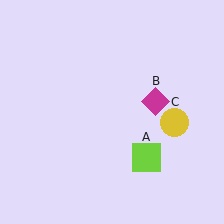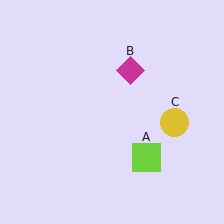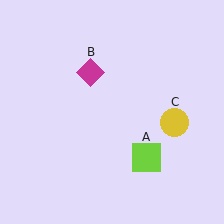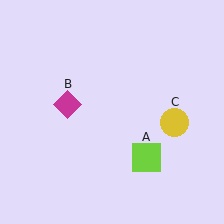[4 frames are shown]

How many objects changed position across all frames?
1 object changed position: magenta diamond (object B).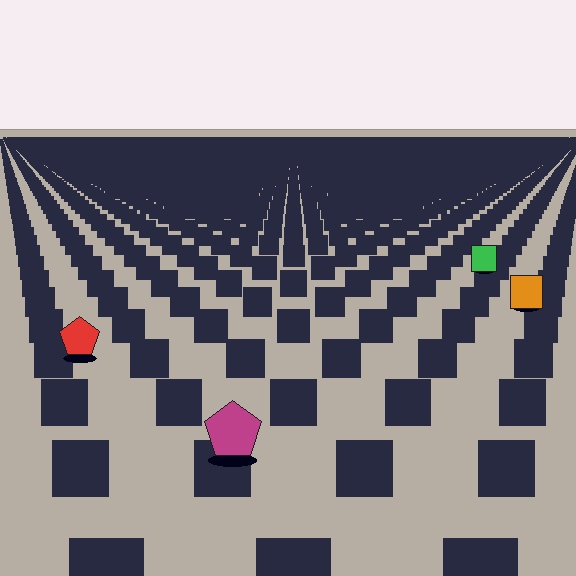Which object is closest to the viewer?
The magenta pentagon is closest. The texture marks near it are larger and more spread out.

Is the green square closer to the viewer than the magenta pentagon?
No. The magenta pentagon is closer — you can tell from the texture gradient: the ground texture is coarser near it.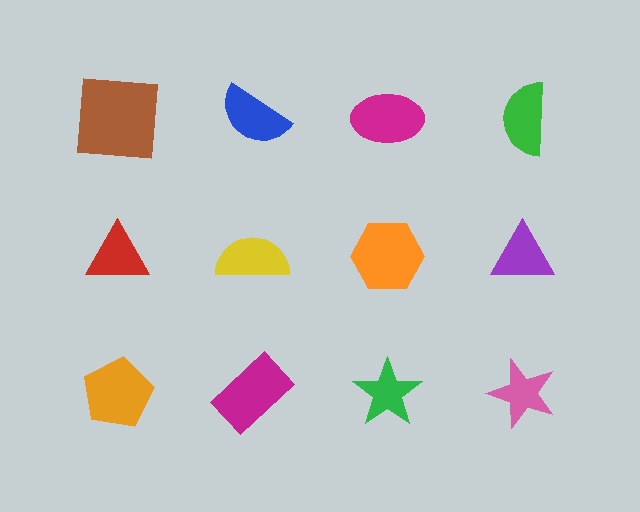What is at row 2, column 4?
A purple triangle.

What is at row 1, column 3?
A magenta ellipse.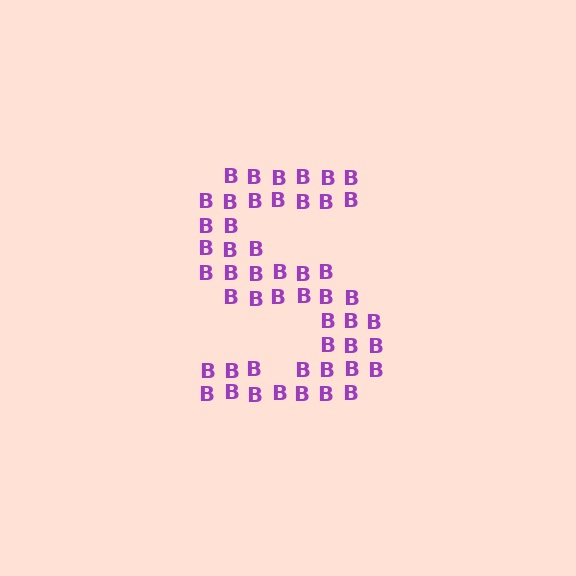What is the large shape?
The large shape is the letter S.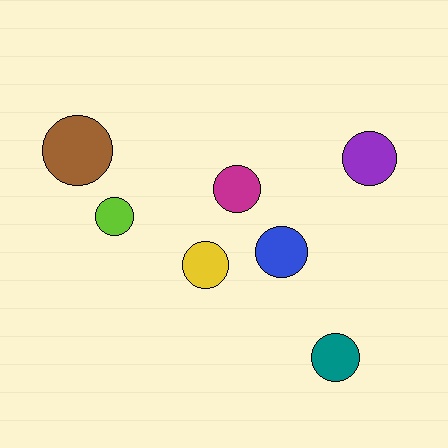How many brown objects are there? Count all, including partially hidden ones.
There is 1 brown object.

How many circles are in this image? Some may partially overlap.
There are 7 circles.